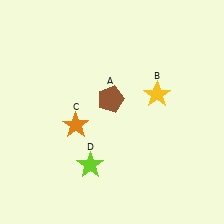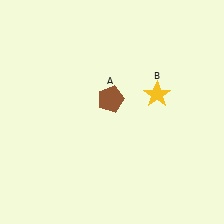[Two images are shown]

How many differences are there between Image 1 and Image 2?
There are 2 differences between the two images.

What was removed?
The lime star (D), the orange star (C) were removed in Image 2.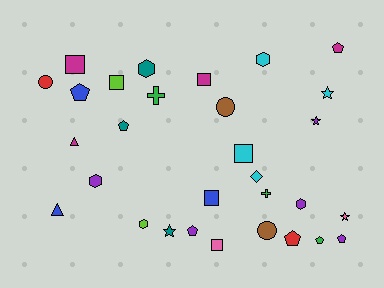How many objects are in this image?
There are 30 objects.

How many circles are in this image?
There are 3 circles.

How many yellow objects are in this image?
There are no yellow objects.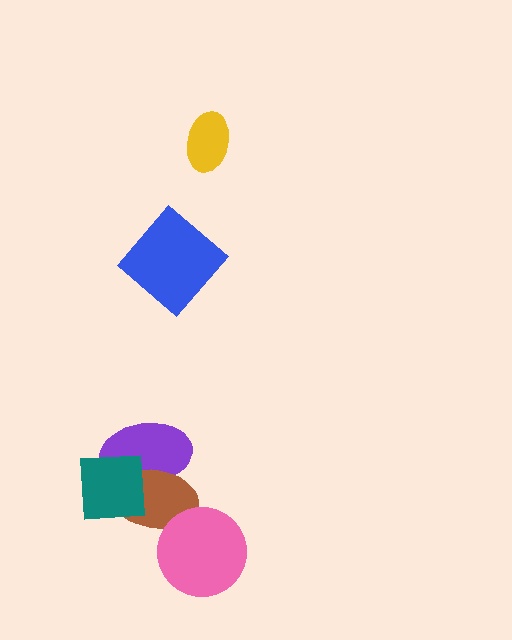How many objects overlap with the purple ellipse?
2 objects overlap with the purple ellipse.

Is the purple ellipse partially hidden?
Yes, it is partially covered by another shape.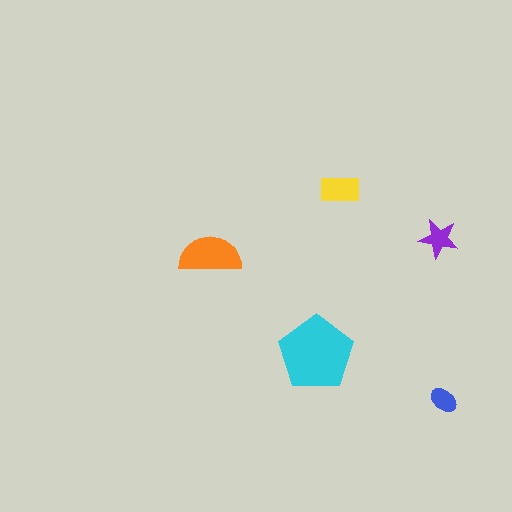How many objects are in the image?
There are 5 objects in the image.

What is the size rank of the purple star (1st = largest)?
4th.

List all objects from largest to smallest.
The cyan pentagon, the orange semicircle, the yellow rectangle, the purple star, the blue ellipse.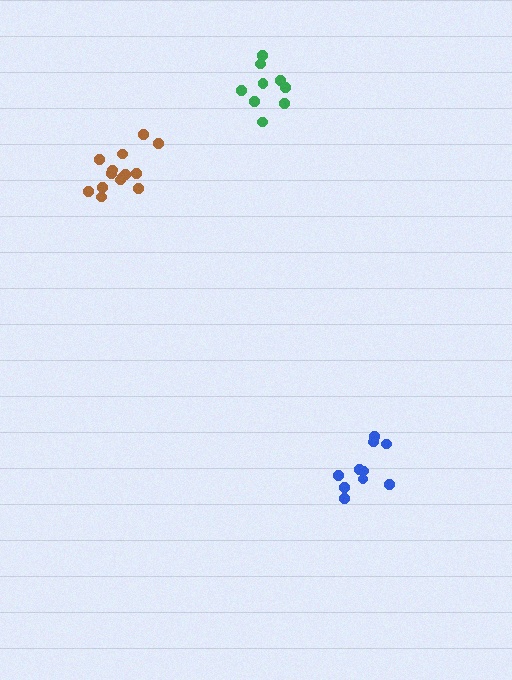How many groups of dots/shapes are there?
There are 3 groups.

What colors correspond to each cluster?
The clusters are colored: blue, green, brown.